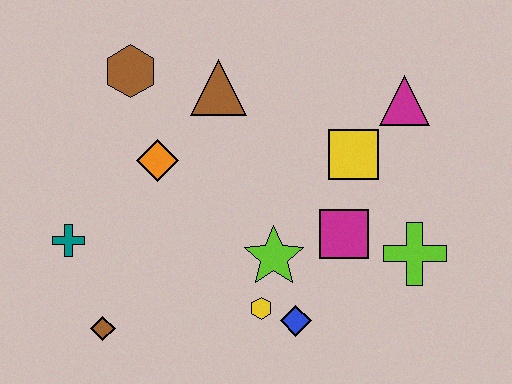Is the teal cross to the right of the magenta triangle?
No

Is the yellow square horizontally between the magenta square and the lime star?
No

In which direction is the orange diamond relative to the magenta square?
The orange diamond is to the left of the magenta square.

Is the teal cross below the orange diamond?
Yes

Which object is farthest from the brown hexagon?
The lime cross is farthest from the brown hexagon.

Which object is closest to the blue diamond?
The yellow hexagon is closest to the blue diamond.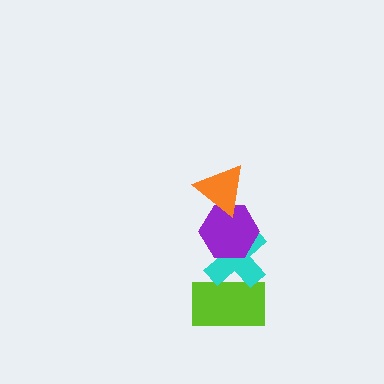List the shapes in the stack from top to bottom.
From top to bottom: the orange triangle, the purple hexagon, the cyan cross, the lime rectangle.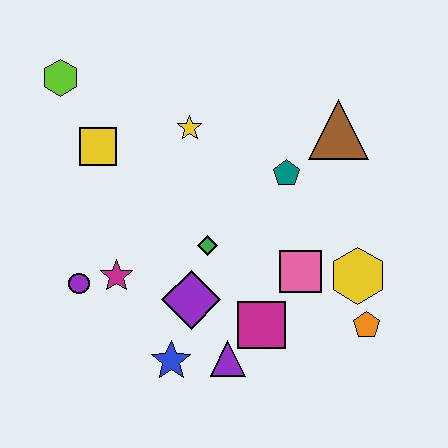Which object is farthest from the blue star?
The lime hexagon is farthest from the blue star.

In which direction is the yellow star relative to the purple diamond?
The yellow star is above the purple diamond.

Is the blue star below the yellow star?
Yes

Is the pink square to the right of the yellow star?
Yes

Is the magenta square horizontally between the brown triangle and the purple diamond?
Yes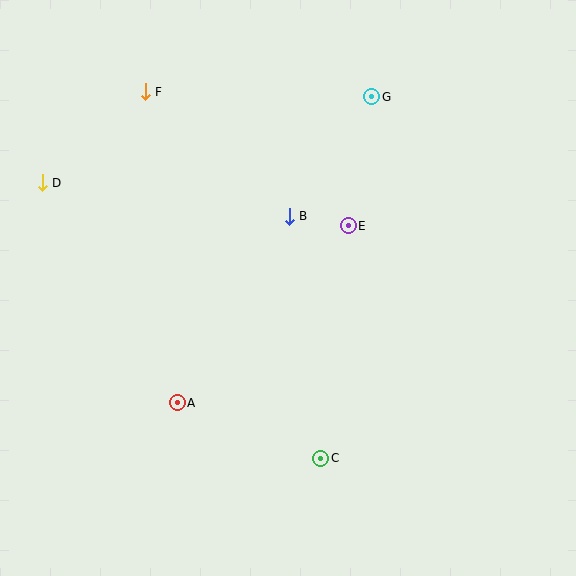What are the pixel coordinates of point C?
Point C is at (321, 458).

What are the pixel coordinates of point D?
Point D is at (42, 183).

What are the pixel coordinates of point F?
Point F is at (145, 92).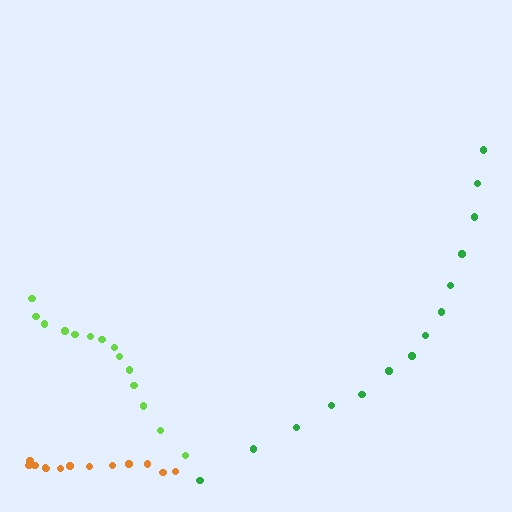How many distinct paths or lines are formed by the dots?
There are 3 distinct paths.